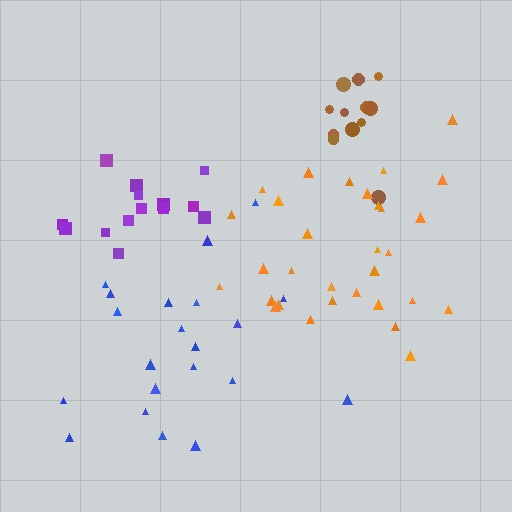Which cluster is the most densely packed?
Brown.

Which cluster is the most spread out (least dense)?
Blue.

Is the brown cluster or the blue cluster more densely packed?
Brown.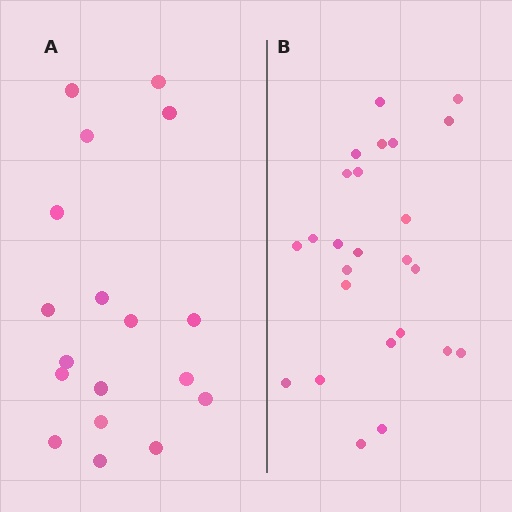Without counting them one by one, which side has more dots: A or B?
Region B (the right region) has more dots.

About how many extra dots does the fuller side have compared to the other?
Region B has roughly 8 or so more dots than region A.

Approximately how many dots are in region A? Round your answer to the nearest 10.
About 20 dots. (The exact count is 18, which rounds to 20.)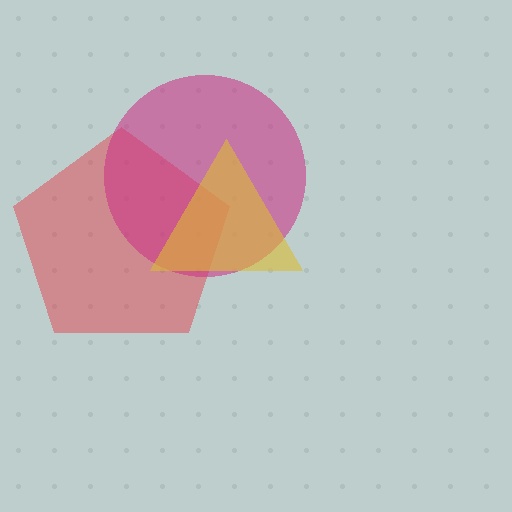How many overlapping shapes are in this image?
There are 3 overlapping shapes in the image.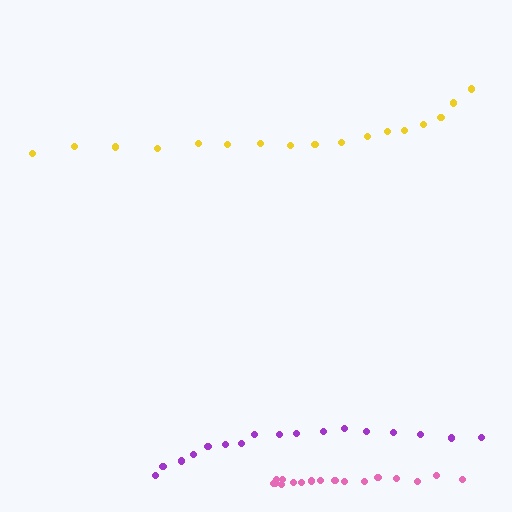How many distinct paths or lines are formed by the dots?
There are 3 distinct paths.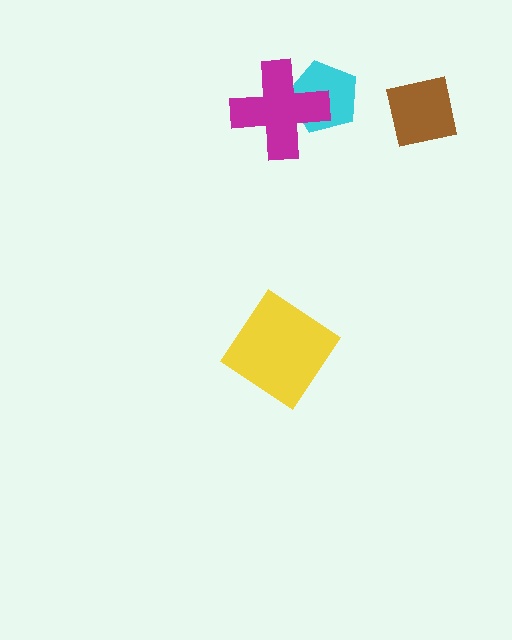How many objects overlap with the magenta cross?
1 object overlaps with the magenta cross.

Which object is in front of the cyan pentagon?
The magenta cross is in front of the cyan pentagon.